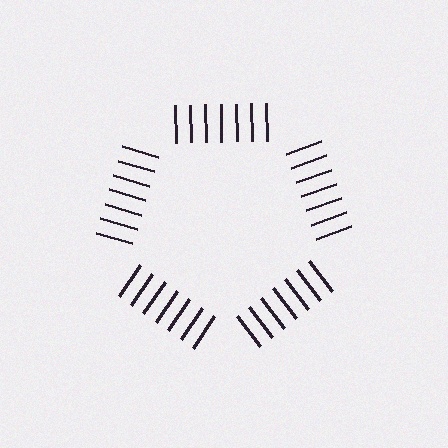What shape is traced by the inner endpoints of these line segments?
An illusory pentagon — the line segments terminate on its edges but no continuous stroke is drawn.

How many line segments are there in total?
35 — 7 along each of the 5 edges.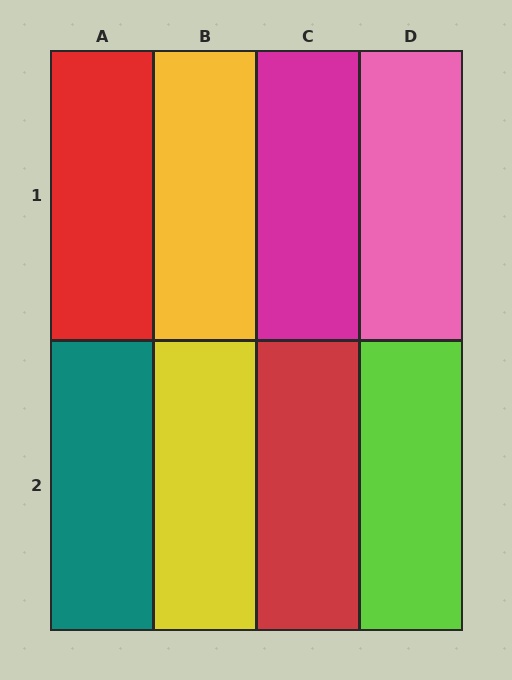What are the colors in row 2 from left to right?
Teal, yellow, red, lime.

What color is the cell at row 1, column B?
Yellow.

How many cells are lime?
1 cell is lime.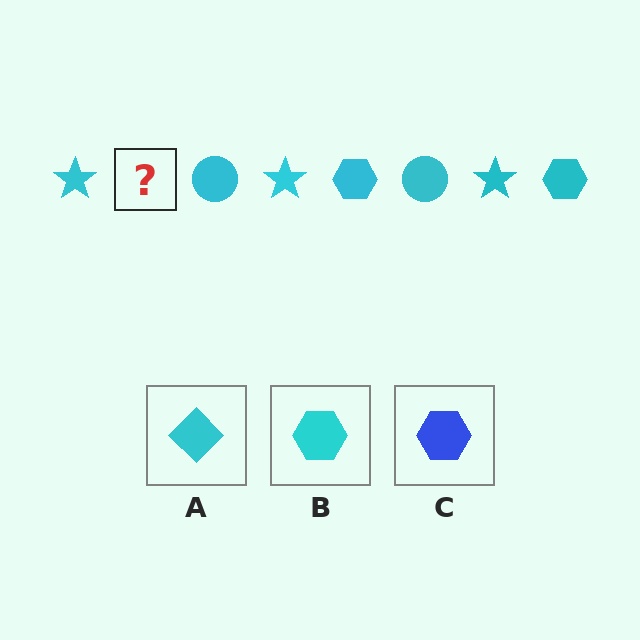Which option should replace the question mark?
Option B.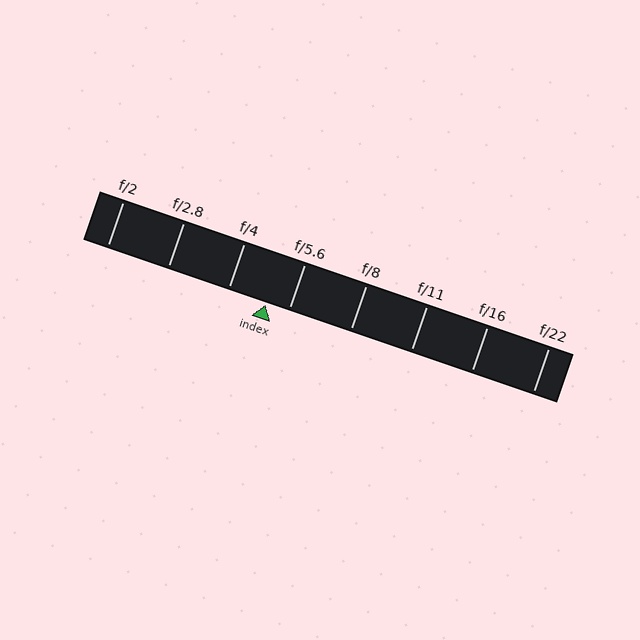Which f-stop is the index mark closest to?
The index mark is closest to f/5.6.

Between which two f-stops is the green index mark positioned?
The index mark is between f/4 and f/5.6.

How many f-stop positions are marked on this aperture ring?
There are 8 f-stop positions marked.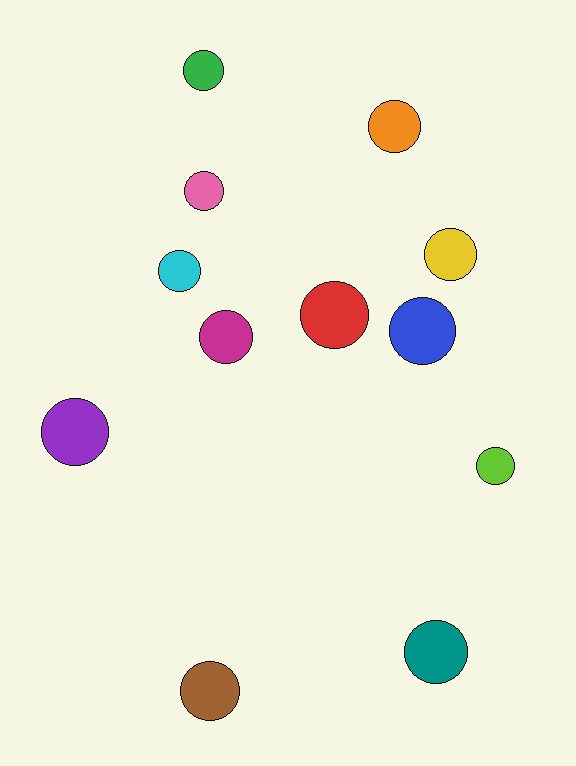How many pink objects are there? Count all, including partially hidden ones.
There is 1 pink object.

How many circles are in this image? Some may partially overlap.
There are 12 circles.